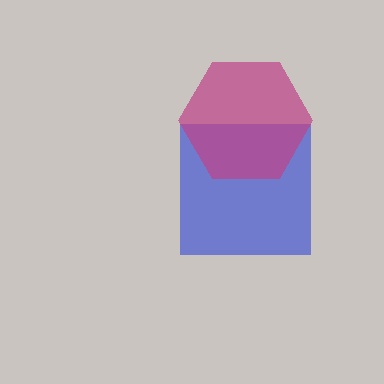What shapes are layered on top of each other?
The layered shapes are: a blue square, a magenta hexagon.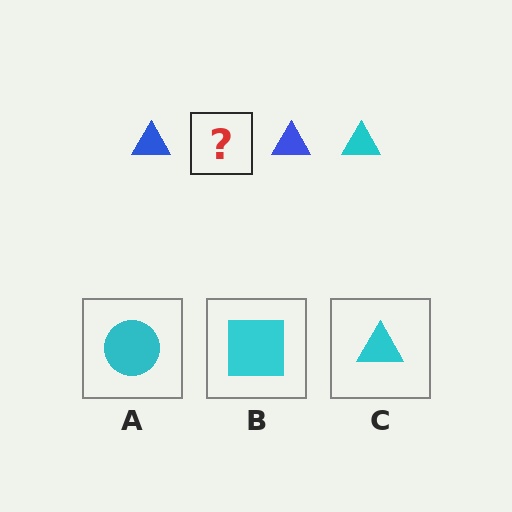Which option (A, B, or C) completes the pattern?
C.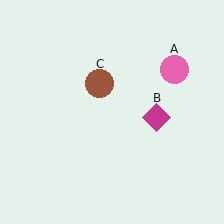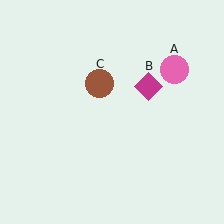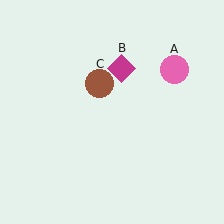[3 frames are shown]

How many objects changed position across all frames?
1 object changed position: magenta diamond (object B).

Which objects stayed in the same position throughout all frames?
Pink circle (object A) and brown circle (object C) remained stationary.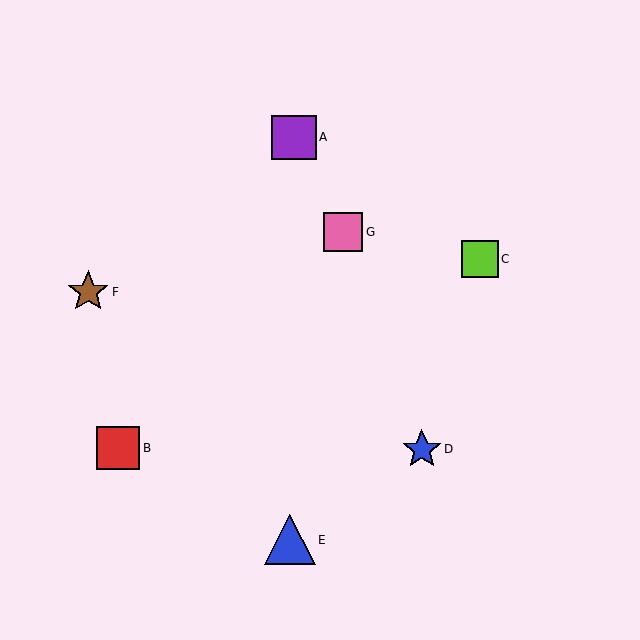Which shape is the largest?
The blue triangle (labeled E) is the largest.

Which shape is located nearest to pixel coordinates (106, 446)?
The red square (labeled B) at (118, 448) is nearest to that location.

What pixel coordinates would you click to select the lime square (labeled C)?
Click at (480, 259) to select the lime square C.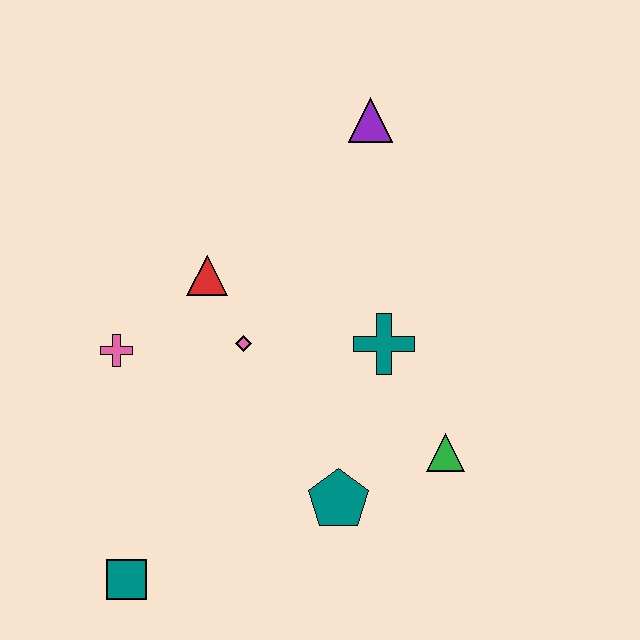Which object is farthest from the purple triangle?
The teal square is farthest from the purple triangle.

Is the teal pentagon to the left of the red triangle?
No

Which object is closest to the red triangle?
The pink diamond is closest to the red triangle.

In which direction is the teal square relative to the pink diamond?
The teal square is below the pink diamond.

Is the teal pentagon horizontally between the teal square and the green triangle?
Yes